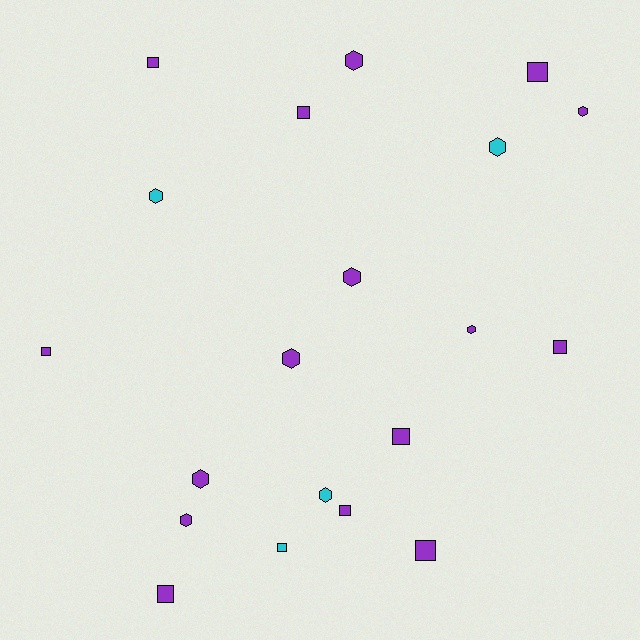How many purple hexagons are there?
There are 7 purple hexagons.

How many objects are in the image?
There are 20 objects.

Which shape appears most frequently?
Square, with 10 objects.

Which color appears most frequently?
Purple, with 16 objects.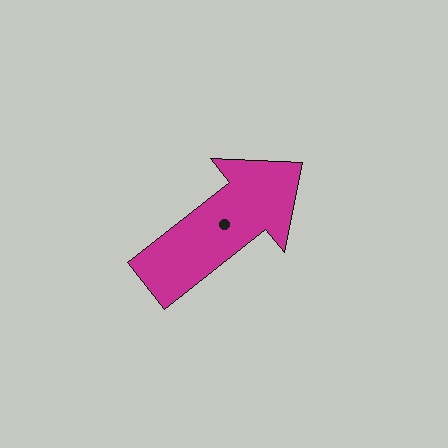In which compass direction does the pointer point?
Northeast.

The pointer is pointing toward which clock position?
Roughly 2 o'clock.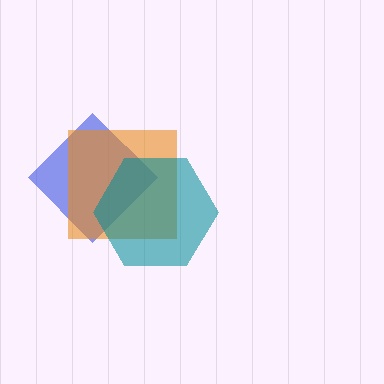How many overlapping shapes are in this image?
There are 3 overlapping shapes in the image.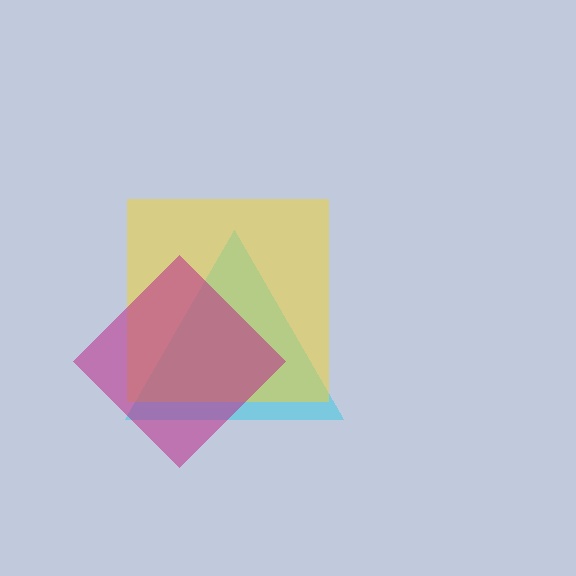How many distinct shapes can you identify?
There are 3 distinct shapes: a cyan triangle, a yellow square, a magenta diamond.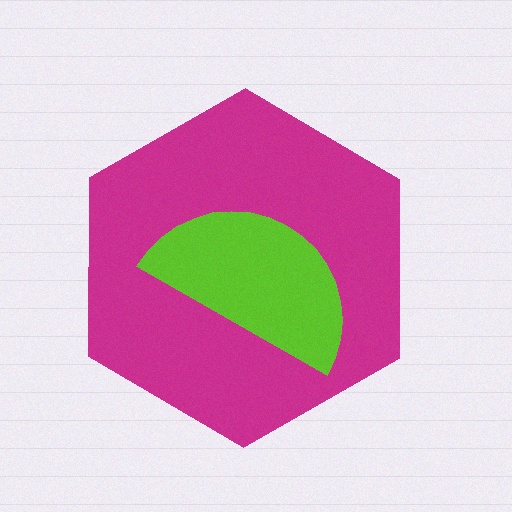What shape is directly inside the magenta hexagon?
The lime semicircle.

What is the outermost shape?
The magenta hexagon.